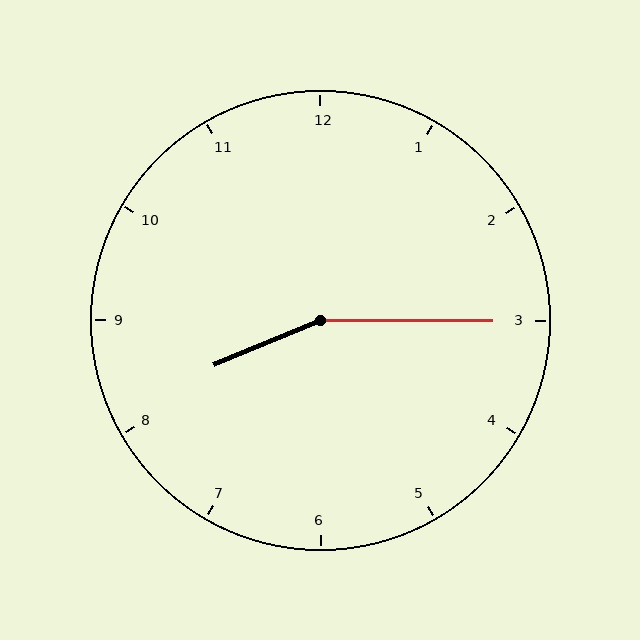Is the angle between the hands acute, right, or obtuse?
It is obtuse.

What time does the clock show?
8:15.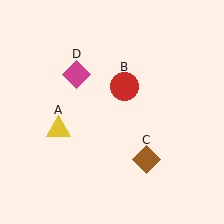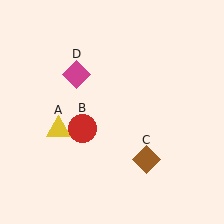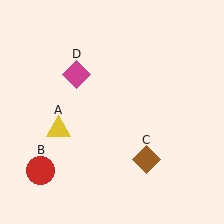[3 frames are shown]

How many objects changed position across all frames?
1 object changed position: red circle (object B).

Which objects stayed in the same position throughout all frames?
Yellow triangle (object A) and brown diamond (object C) and magenta diamond (object D) remained stationary.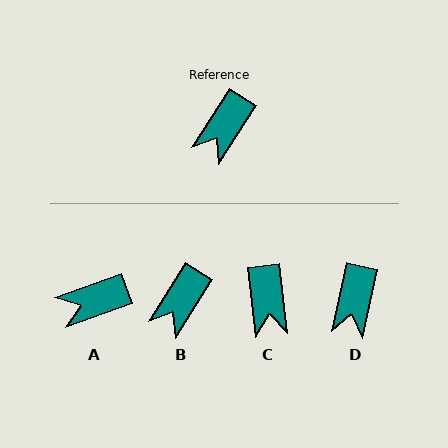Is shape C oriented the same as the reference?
No, it is off by about 39 degrees.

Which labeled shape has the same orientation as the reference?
B.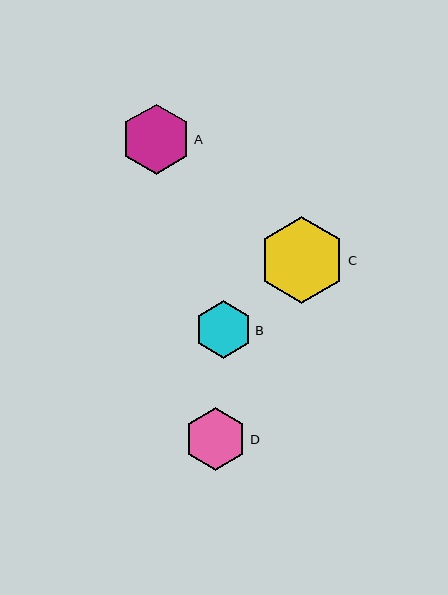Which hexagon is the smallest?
Hexagon B is the smallest with a size of approximately 57 pixels.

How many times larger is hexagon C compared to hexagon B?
Hexagon C is approximately 1.5 times the size of hexagon B.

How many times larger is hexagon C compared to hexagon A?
Hexagon C is approximately 1.2 times the size of hexagon A.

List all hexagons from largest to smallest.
From largest to smallest: C, A, D, B.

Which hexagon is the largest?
Hexagon C is the largest with a size of approximately 87 pixels.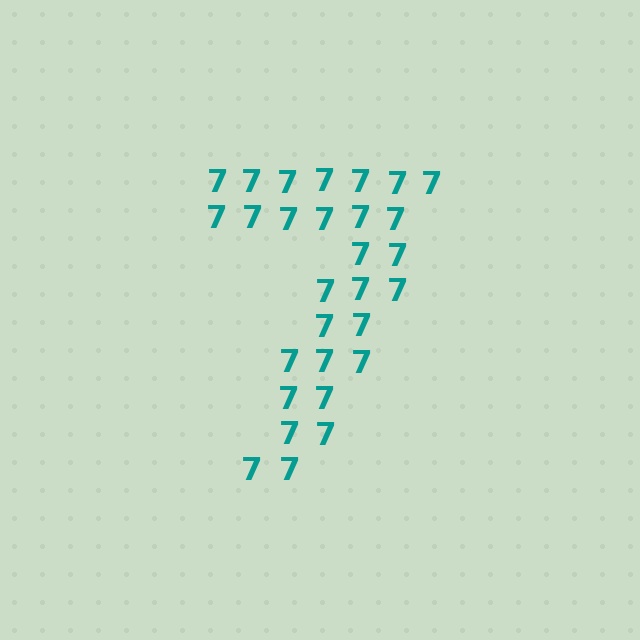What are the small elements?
The small elements are digit 7's.